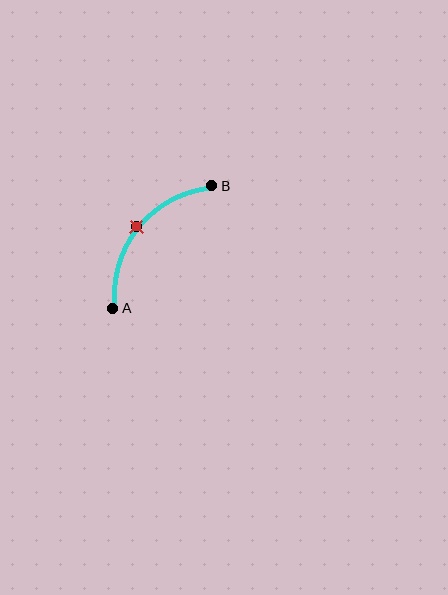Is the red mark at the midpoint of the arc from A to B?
Yes. The red mark lies on the arc at equal arc-length from both A and B — it is the arc midpoint.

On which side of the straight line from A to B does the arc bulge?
The arc bulges above and to the left of the straight line connecting A and B.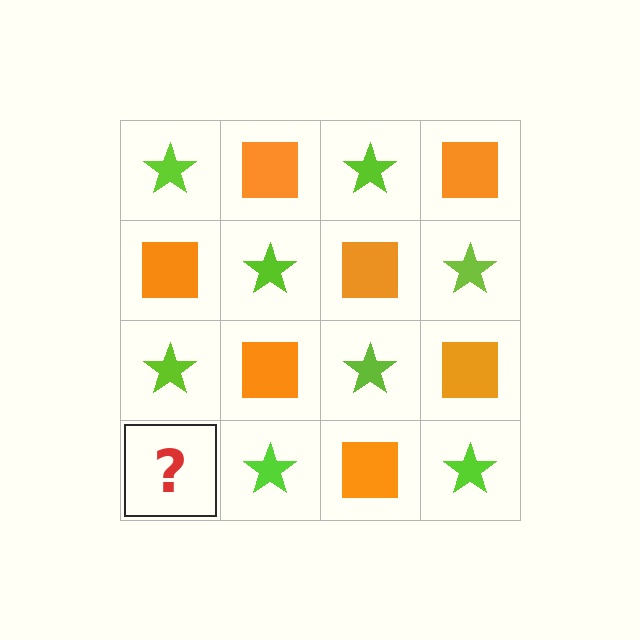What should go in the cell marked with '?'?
The missing cell should contain an orange square.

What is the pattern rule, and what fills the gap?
The rule is that it alternates lime star and orange square in a checkerboard pattern. The gap should be filled with an orange square.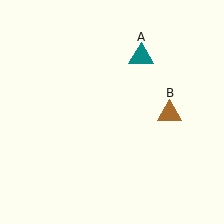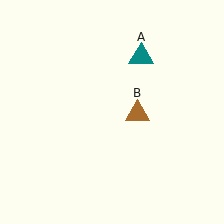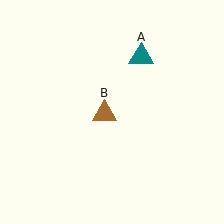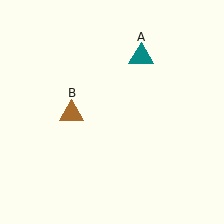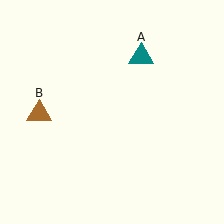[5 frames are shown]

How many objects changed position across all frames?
1 object changed position: brown triangle (object B).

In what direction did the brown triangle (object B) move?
The brown triangle (object B) moved left.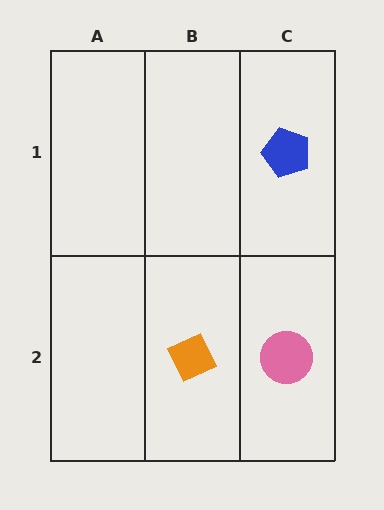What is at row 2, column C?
A pink circle.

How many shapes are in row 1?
1 shape.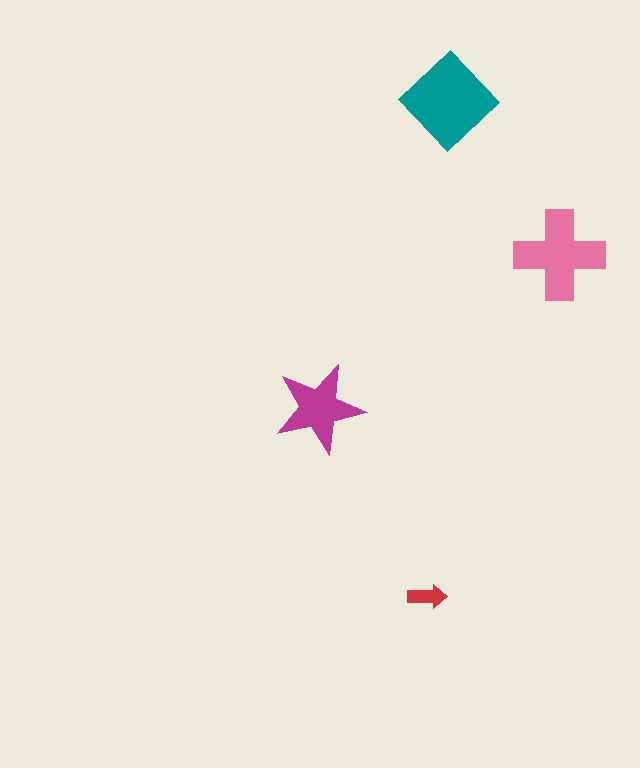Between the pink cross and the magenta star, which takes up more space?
The pink cross.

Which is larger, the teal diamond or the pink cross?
The teal diamond.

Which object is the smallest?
The red arrow.